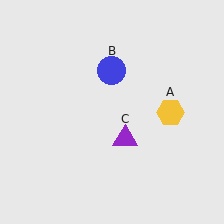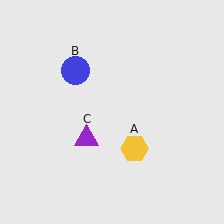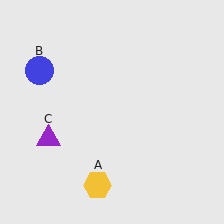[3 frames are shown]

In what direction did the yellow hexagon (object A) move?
The yellow hexagon (object A) moved down and to the left.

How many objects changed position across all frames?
3 objects changed position: yellow hexagon (object A), blue circle (object B), purple triangle (object C).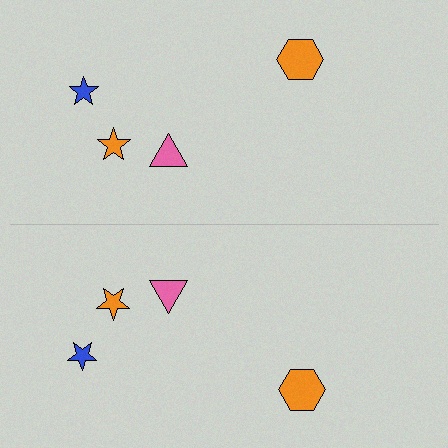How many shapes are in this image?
There are 8 shapes in this image.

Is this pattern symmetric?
Yes, this pattern has bilateral (reflection) symmetry.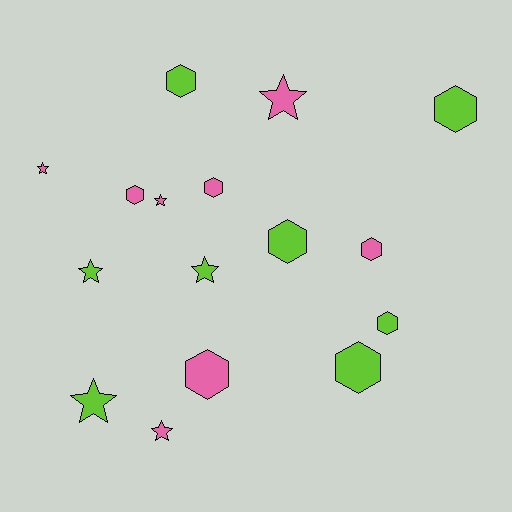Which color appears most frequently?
Pink, with 8 objects.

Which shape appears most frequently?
Hexagon, with 9 objects.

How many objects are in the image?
There are 16 objects.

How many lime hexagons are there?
There are 5 lime hexagons.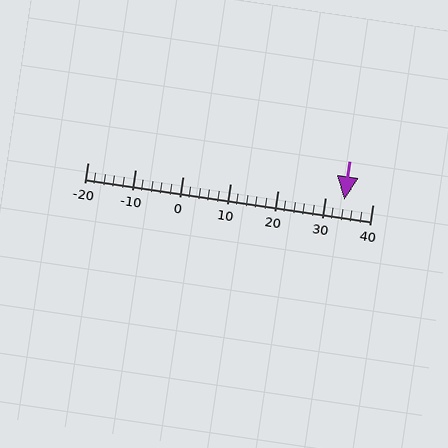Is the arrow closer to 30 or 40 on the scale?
The arrow is closer to 30.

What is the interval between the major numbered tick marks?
The major tick marks are spaced 10 units apart.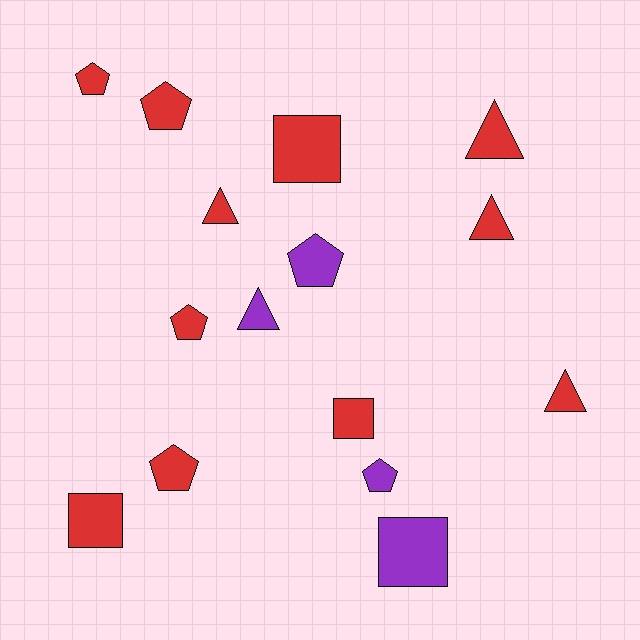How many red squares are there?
There are 3 red squares.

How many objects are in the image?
There are 15 objects.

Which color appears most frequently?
Red, with 11 objects.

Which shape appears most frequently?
Pentagon, with 6 objects.